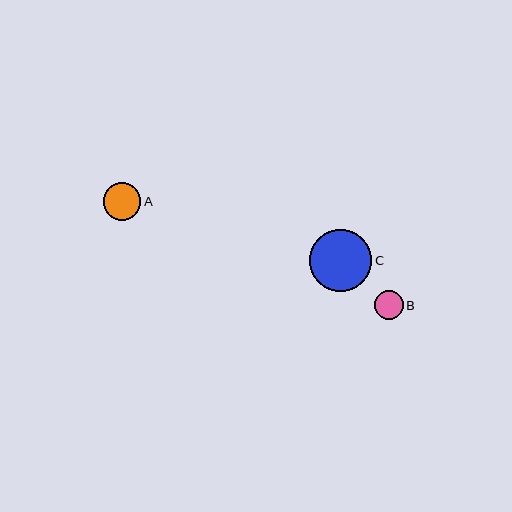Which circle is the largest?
Circle C is the largest with a size of approximately 62 pixels.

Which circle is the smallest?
Circle B is the smallest with a size of approximately 29 pixels.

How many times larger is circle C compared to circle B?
Circle C is approximately 2.2 times the size of circle B.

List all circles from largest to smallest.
From largest to smallest: C, A, B.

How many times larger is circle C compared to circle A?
Circle C is approximately 1.7 times the size of circle A.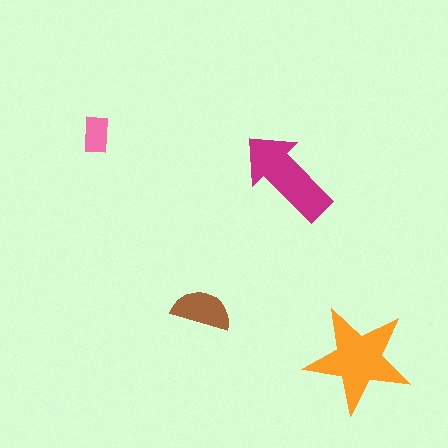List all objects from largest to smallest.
The orange star, the magenta arrow, the brown semicircle, the pink rectangle.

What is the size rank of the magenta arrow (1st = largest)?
2nd.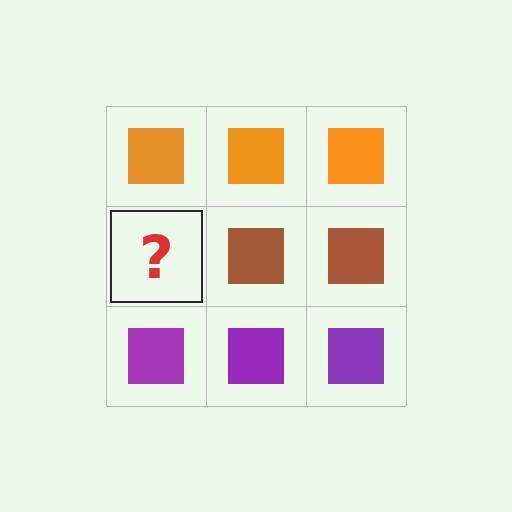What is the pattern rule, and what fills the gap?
The rule is that each row has a consistent color. The gap should be filled with a brown square.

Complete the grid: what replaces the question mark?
The question mark should be replaced with a brown square.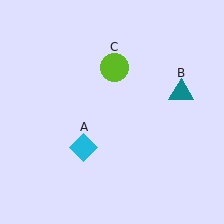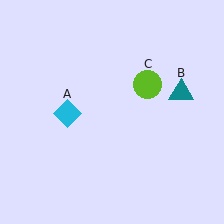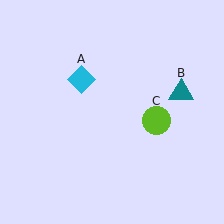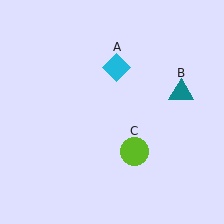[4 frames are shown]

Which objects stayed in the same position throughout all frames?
Teal triangle (object B) remained stationary.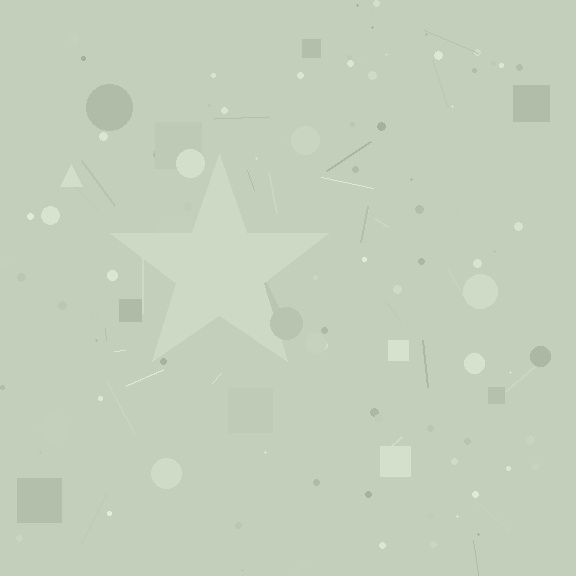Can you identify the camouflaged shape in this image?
The camouflaged shape is a star.